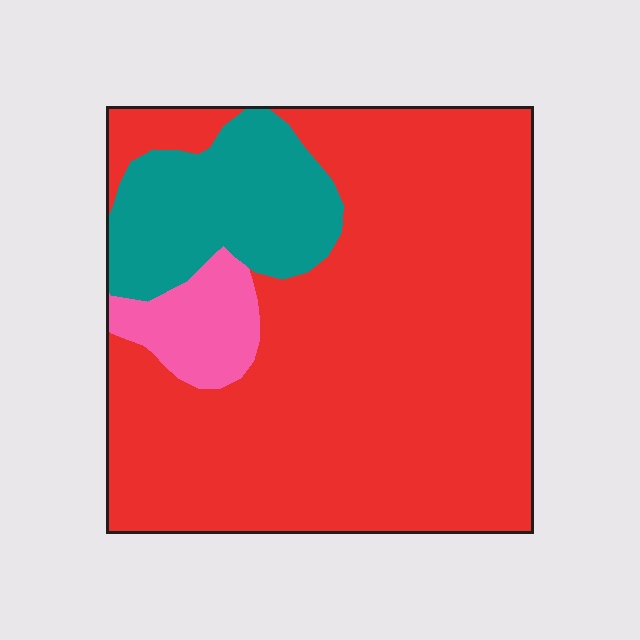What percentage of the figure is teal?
Teal takes up less than a quarter of the figure.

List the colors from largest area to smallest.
From largest to smallest: red, teal, pink.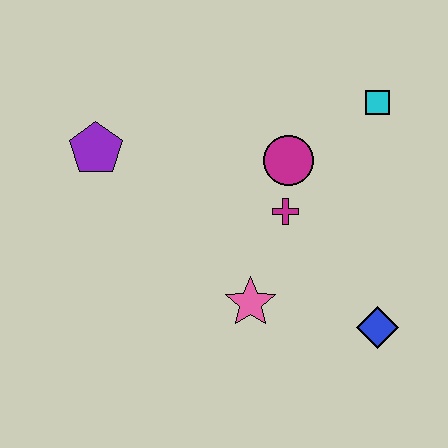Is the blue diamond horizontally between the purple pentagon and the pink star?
No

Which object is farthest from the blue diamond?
The purple pentagon is farthest from the blue diamond.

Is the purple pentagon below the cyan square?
Yes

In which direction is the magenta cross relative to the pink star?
The magenta cross is above the pink star.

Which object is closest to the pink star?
The magenta cross is closest to the pink star.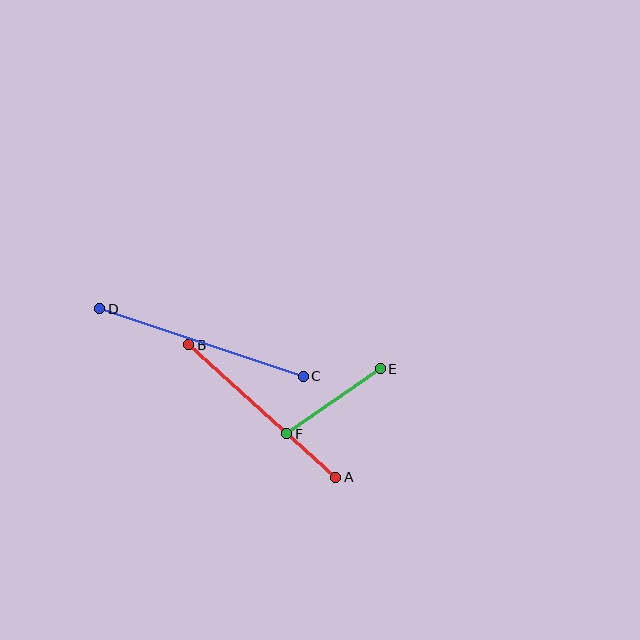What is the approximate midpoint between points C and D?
The midpoint is at approximately (202, 342) pixels.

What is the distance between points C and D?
The distance is approximately 214 pixels.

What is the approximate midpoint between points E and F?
The midpoint is at approximately (333, 401) pixels.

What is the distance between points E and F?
The distance is approximately 114 pixels.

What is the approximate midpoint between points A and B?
The midpoint is at approximately (262, 411) pixels.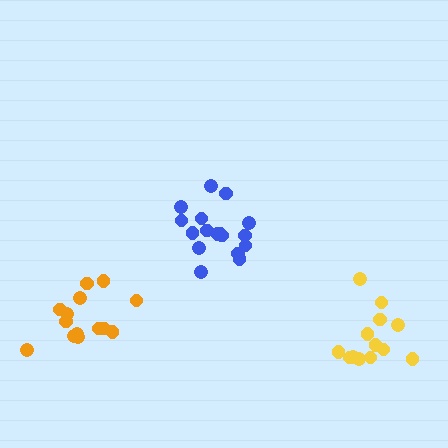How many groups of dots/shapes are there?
There are 3 groups.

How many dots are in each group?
Group 1: 17 dots, Group 2: 14 dots, Group 3: 13 dots (44 total).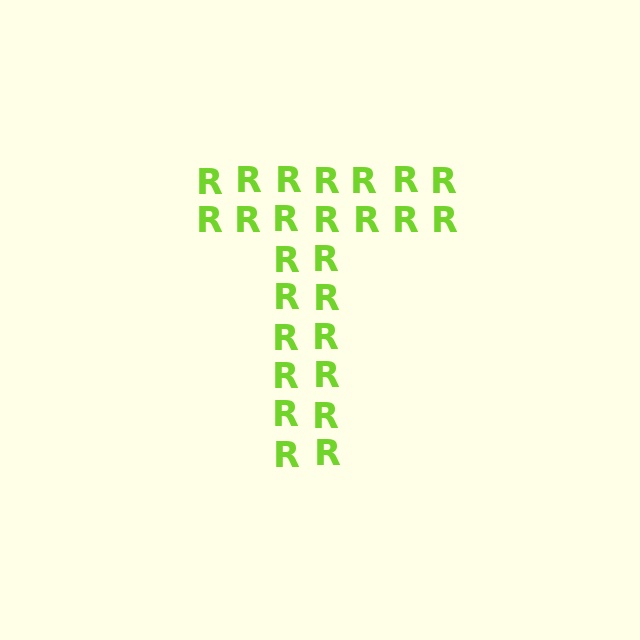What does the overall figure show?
The overall figure shows the letter T.